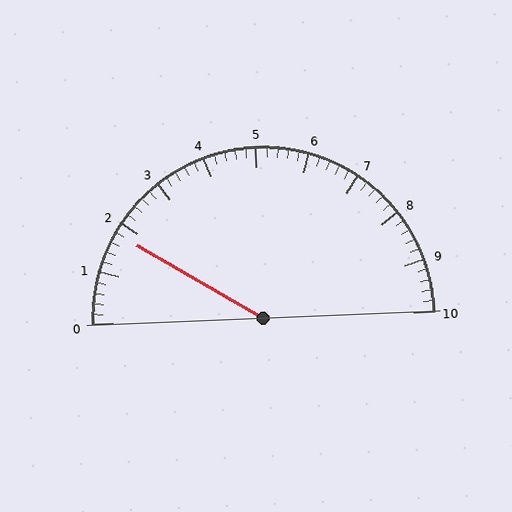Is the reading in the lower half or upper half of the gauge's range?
The reading is in the lower half of the range (0 to 10).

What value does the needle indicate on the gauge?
The needle indicates approximately 1.8.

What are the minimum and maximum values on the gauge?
The gauge ranges from 0 to 10.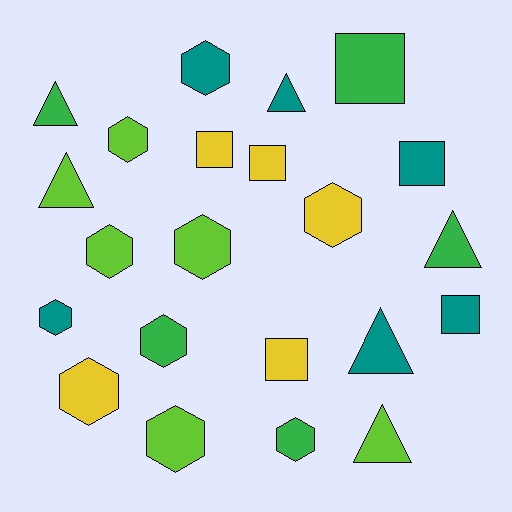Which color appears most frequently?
Teal, with 6 objects.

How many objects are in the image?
There are 22 objects.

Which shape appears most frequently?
Hexagon, with 10 objects.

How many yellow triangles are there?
There are no yellow triangles.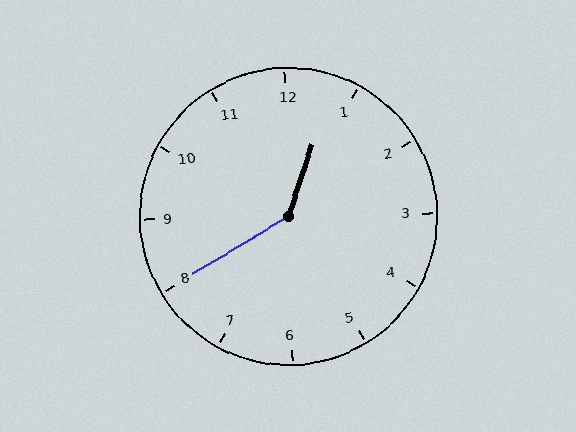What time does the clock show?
12:40.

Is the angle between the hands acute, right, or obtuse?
It is obtuse.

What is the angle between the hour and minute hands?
Approximately 140 degrees.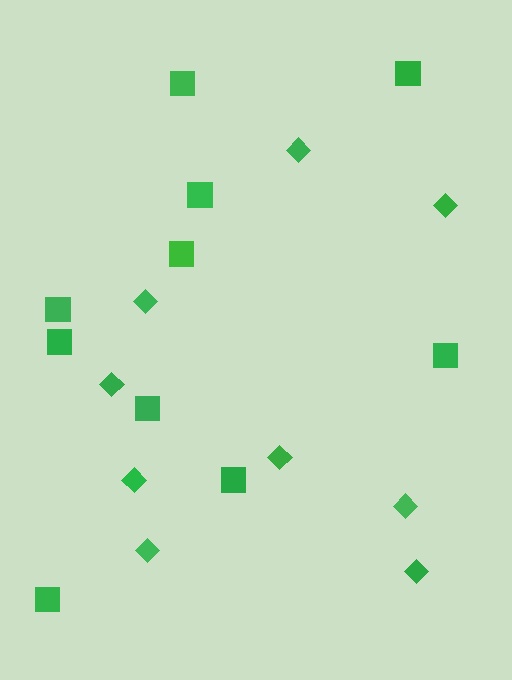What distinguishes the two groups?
There are 2 groups: one group of diamonds (9) and one group of squares (10).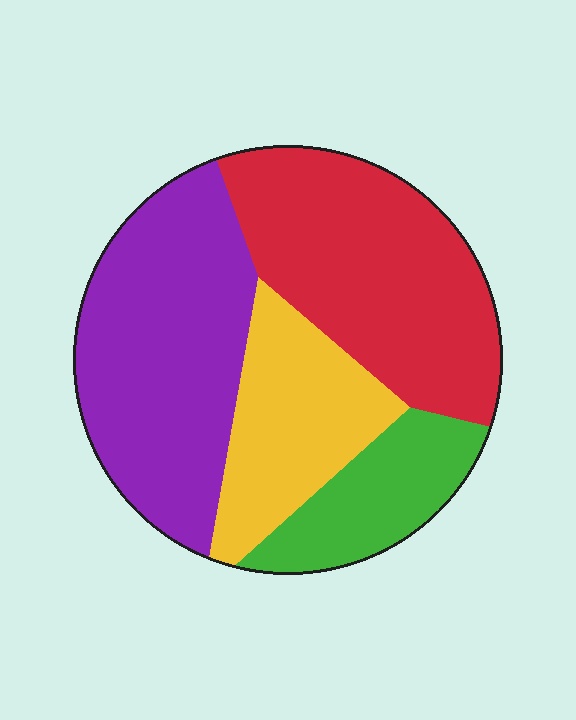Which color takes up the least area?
Green, at roughly 15%.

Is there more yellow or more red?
Red.